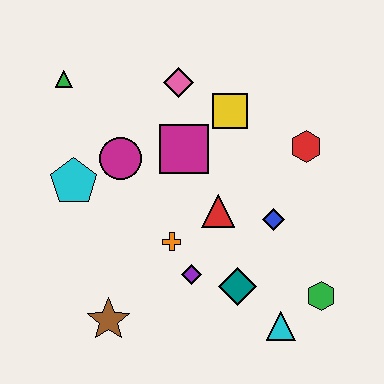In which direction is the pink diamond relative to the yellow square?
The pink diamond is to the left of the yellow square.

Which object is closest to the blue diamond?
The red triangle is closest to the blue diamond.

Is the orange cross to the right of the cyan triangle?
No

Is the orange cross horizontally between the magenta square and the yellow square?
No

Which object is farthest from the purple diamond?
The green triangle is farthest from the purple diamond.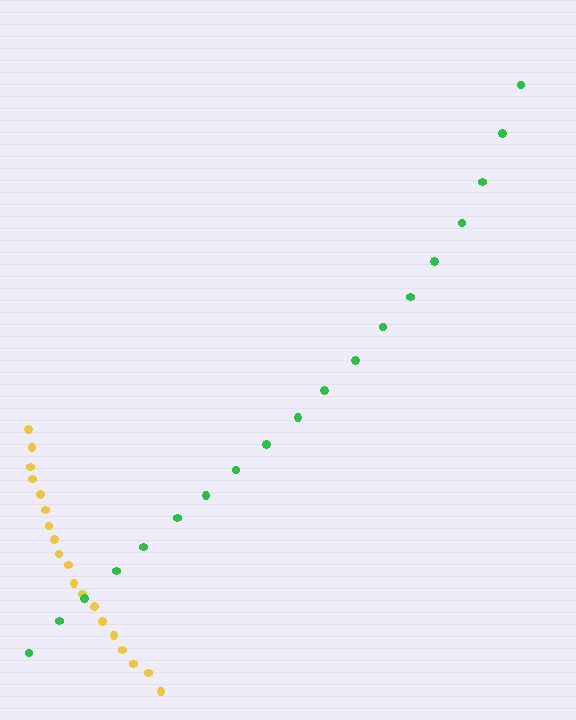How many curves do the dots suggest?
There are 2 distinct paths.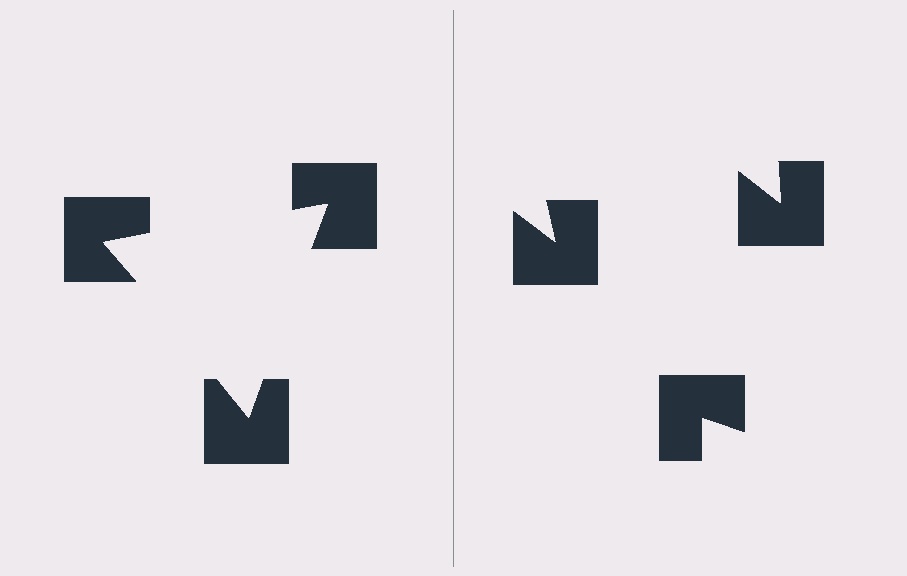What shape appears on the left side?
An illusory triangle.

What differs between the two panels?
The notched squares are positioned identically on both sides; only the wedge orientations differ. On the left they align to a triangle; on the right they are misaligned.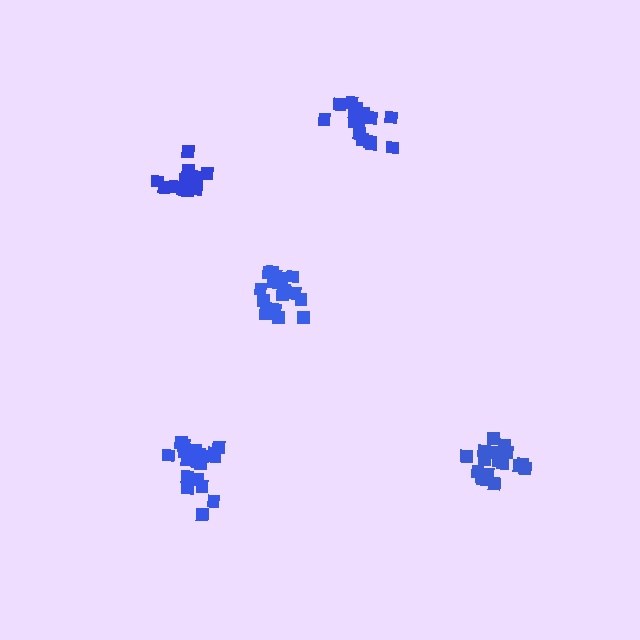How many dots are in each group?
Group 1: 15 dots, Group 2: 19 dots, Group 3: 16 dots, Group 4: 18 dots, Group 5: 18 dots (86 total).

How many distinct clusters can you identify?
There are 5 distinct clusters.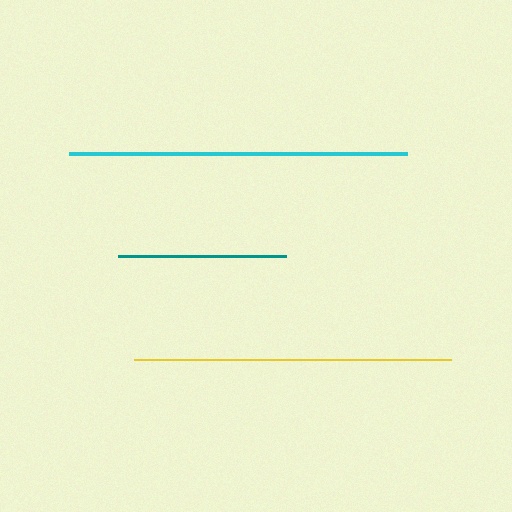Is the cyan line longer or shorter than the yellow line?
The cyan line is longer than the yellow line.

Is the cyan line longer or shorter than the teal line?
The cyan line is longer than the teal line.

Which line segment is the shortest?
The teal line is the shortest at approximately 168 pixels.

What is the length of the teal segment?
The teal segment is approximately 168 pixels long.